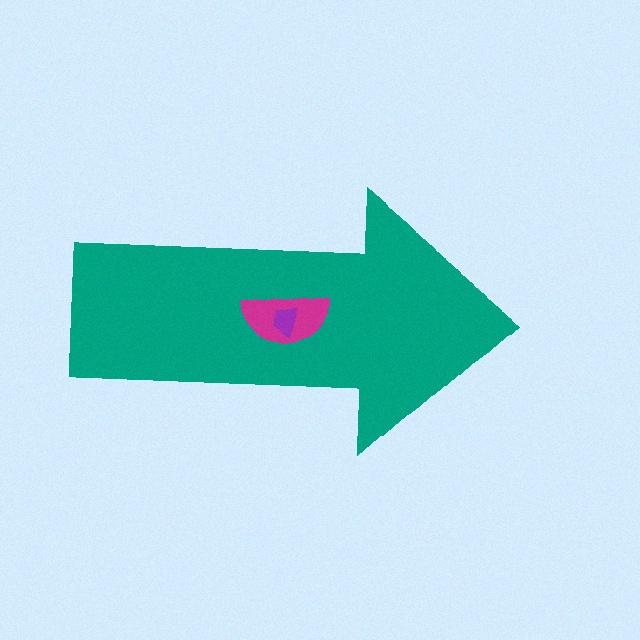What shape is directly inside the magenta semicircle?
The purple trapezoid.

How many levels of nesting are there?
3.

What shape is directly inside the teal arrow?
The magenta semicircle.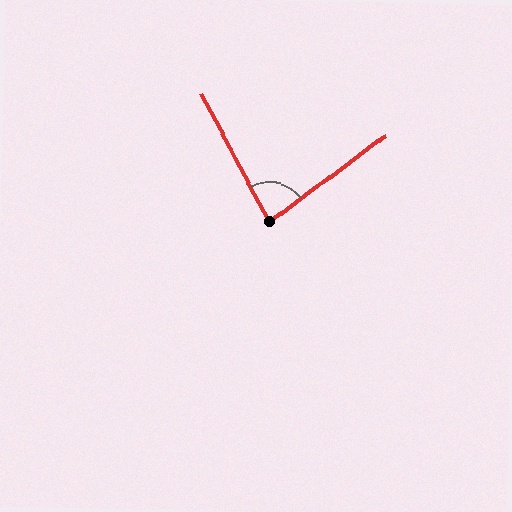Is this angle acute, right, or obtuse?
It is acute.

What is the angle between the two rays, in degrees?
Approximately 82 degrees.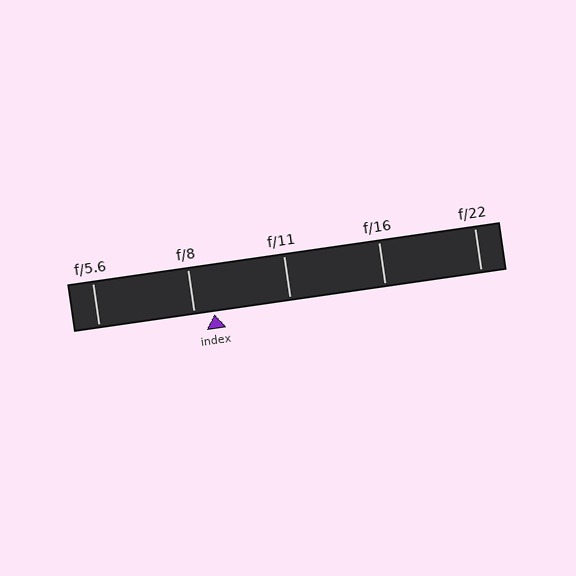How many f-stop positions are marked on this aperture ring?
There are 5 f-stop positions marked.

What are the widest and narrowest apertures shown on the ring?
The widest aperture shown is f/5.6 and the narrowest is f/22.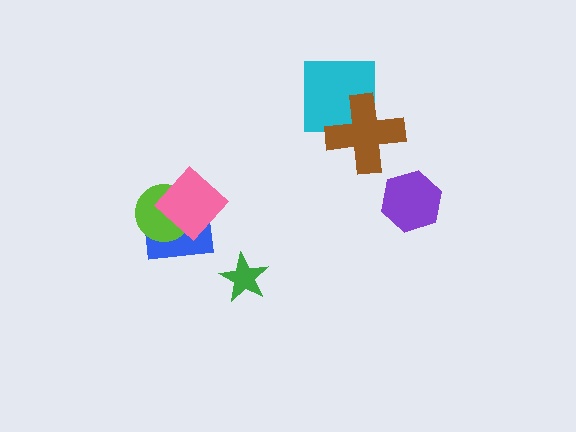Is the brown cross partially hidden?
No, no other shape covers it.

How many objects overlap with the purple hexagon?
0 objects overlap with the purple hexagon.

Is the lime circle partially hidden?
Yes, it is partially covered by another shape.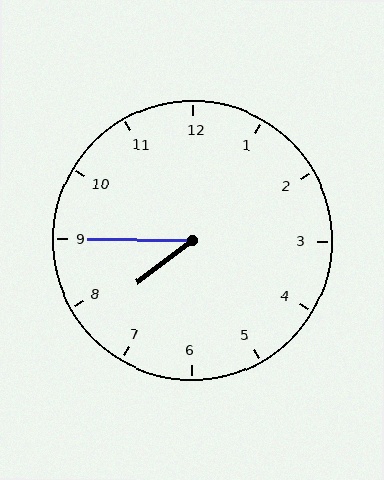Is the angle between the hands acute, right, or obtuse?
It is acute.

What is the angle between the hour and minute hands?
Approximately 38 degrees.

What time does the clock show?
7:45.